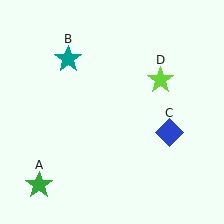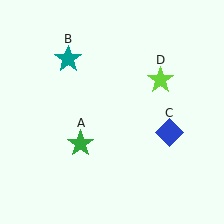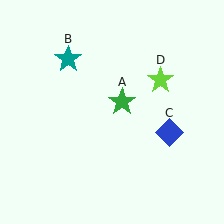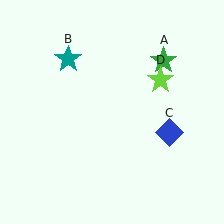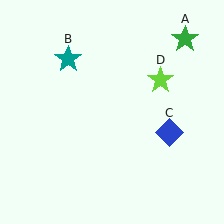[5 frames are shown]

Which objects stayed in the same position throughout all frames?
Teal star (object B) and blue diamond (object C) and lime star (object D) remained stationary.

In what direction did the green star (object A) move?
The green star (object A) moved up and to the right.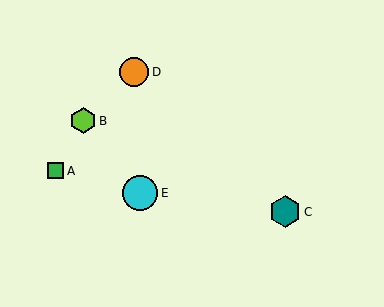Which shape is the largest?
The cyan circle (labeled E) is the largest.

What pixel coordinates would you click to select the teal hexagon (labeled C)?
Click at (285, 212) to select the teal hexagon C.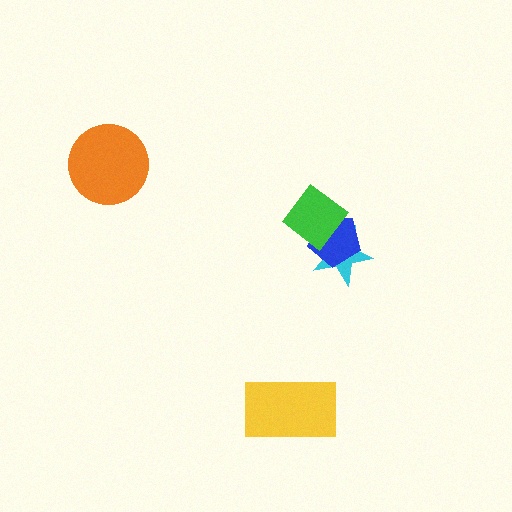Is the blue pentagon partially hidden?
Yes, it is partially covered by another shape.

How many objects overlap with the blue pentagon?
2 objects overlap with the blue pentagon.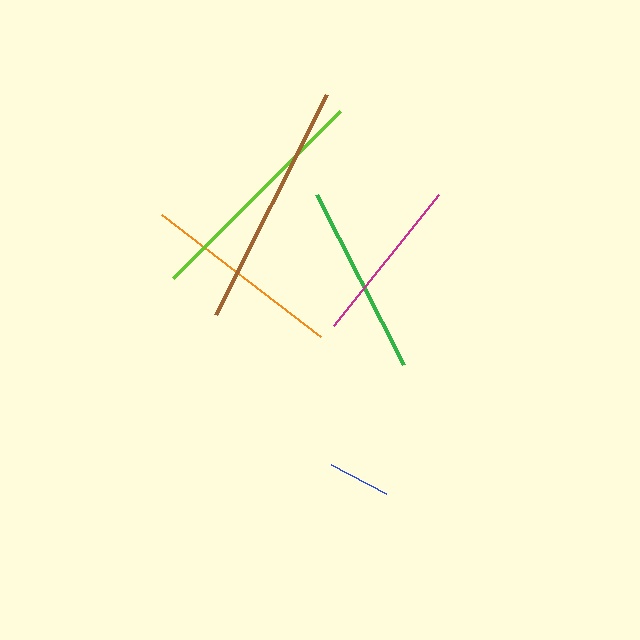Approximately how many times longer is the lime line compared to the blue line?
The lime line is approximately 3.8 times the length of the blue line.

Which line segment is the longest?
The brown line is the longest at approximately 246 pixels.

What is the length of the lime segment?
The lime segment is approximately 236 pixels long.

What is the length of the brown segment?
The brown segment is approximately 246 pixels long.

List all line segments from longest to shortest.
From longest to shortest: brown, lime, orange, green, magenta, blue.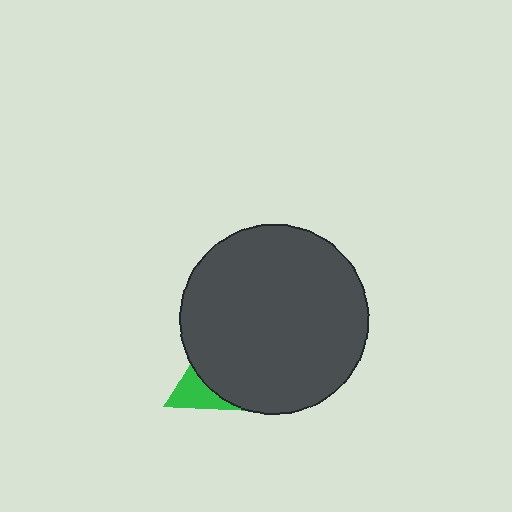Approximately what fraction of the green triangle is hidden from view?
Roughly 68% of the green triangle is hidden behind the dark gray circle.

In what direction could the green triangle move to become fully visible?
The green triangle could move toward the lower-left. That would shift it out from behind the dark gray circle entirely.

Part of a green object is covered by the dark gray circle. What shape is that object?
It is a triangle.